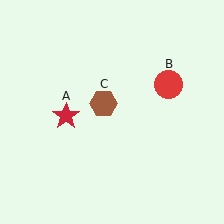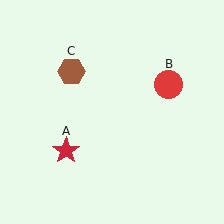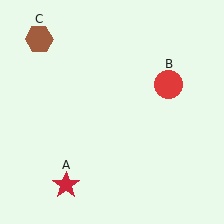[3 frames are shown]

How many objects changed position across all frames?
2 objects changed position: red star (object A), brown hexagon (object C).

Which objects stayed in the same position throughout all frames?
Red circle (object B) remained stationary.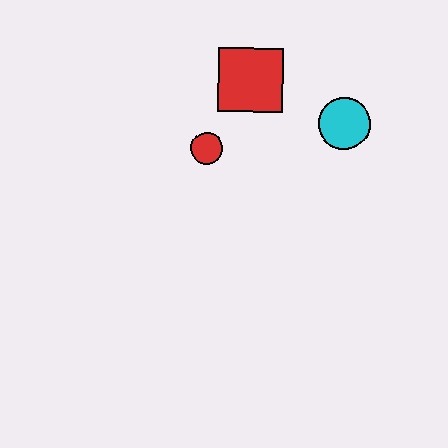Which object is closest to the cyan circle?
The red square is closest to the cyan circle.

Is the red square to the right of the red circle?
Yes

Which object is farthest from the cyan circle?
The red circle is farthest from the cyan circle.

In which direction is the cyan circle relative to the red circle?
The cyan circle is to the right of the red circle.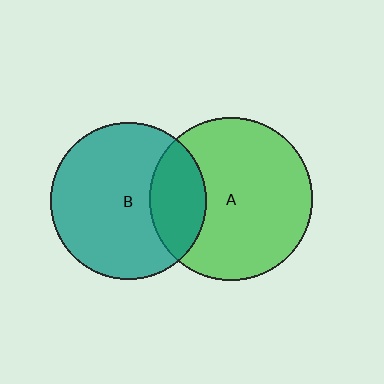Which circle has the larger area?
Circle A (green).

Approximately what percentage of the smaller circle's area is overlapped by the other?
Approximately 25%.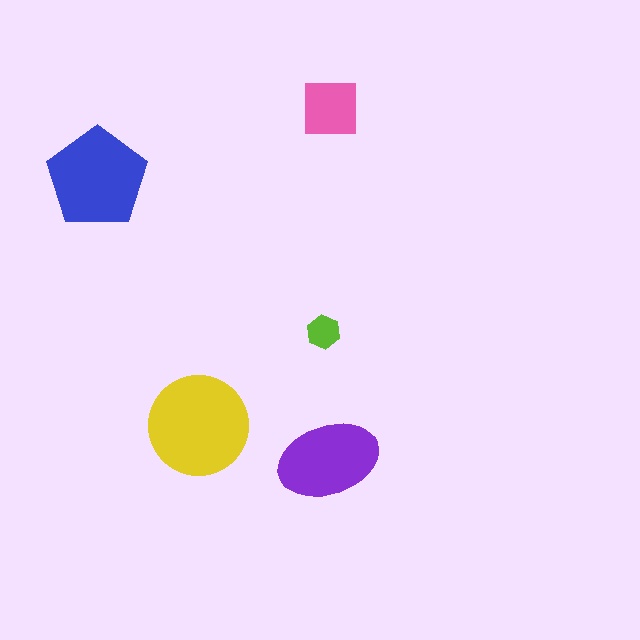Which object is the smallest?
The lime hexagon.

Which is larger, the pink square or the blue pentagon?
The blue pentagon.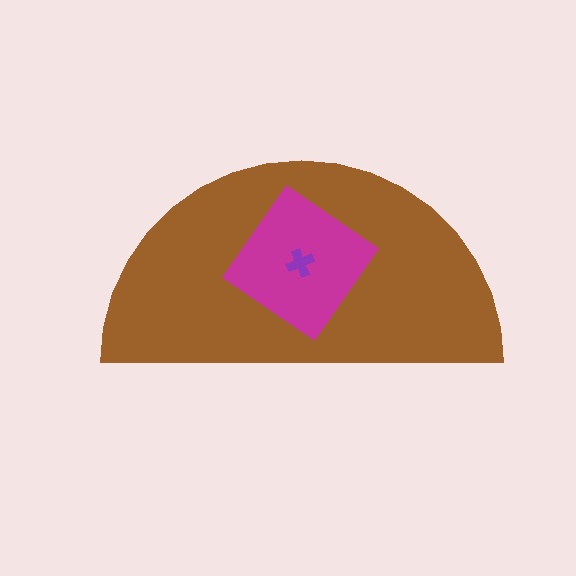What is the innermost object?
The purple cross.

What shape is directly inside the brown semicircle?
The magenta diamond.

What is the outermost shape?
The brown semicircle.